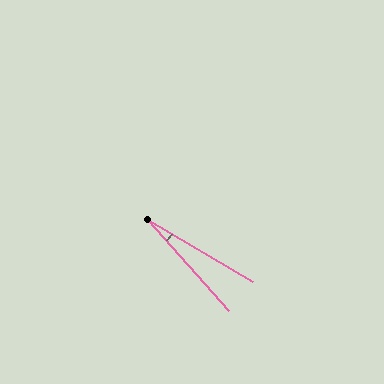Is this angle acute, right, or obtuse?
It is acute.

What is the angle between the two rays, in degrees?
Approximately 17 degrees.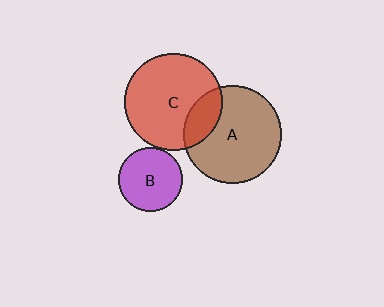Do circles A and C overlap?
Yes.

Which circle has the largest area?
Circle A (brown).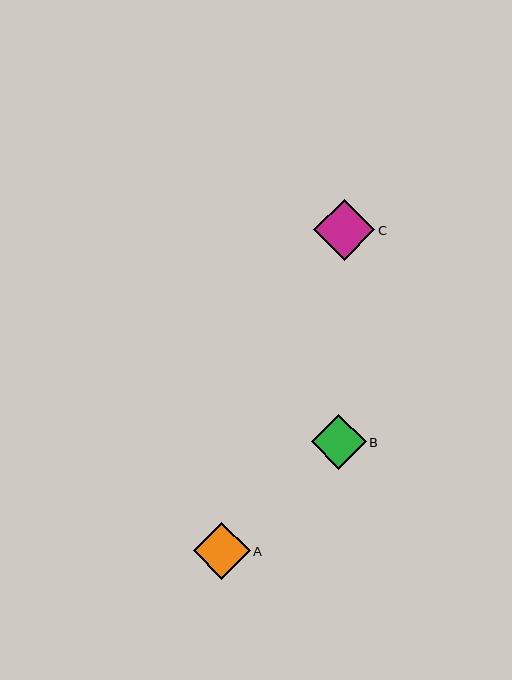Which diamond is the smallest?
Diamond B is the smallest with a size of approximately 55 pixels.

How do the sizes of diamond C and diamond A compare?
Diamond C and diamond A are approximately the same size.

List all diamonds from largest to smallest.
From largest to smallest: C, A, B.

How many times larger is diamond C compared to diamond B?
Diamond C is approximately 1.1 times the size of diamond B.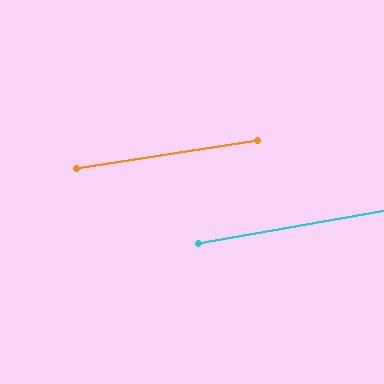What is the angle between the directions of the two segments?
Approximately 1 degree.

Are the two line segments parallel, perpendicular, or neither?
Parallel — their directions differ by only 1.3°.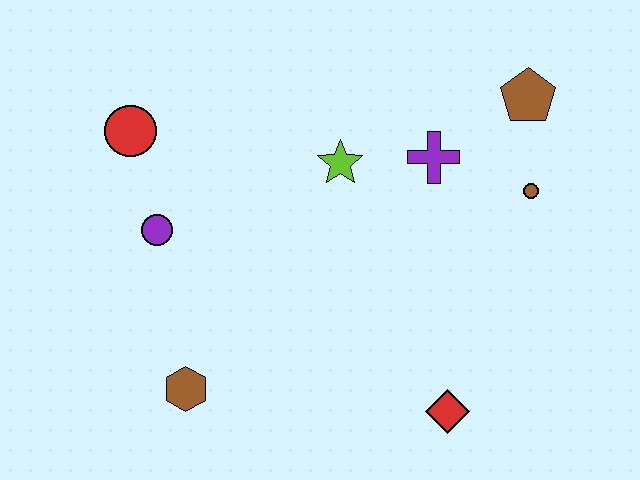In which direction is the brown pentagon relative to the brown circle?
The brown pentagon is above the brown circle.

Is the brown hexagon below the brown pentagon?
Yes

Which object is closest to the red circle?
The purple circle is closest to the red circle.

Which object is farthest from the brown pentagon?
The brown hexagon is farthest from the brown pentagon.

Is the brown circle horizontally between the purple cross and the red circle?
No